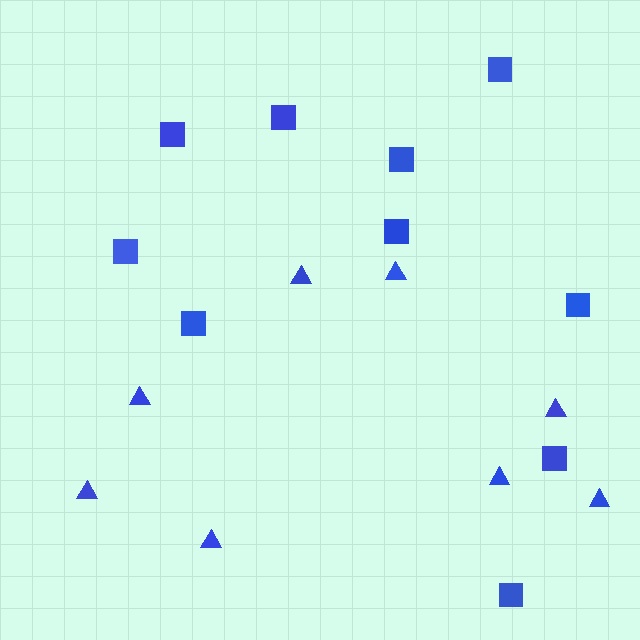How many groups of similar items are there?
There are 2 groups: one group of triangles (8) and one group of squares (10).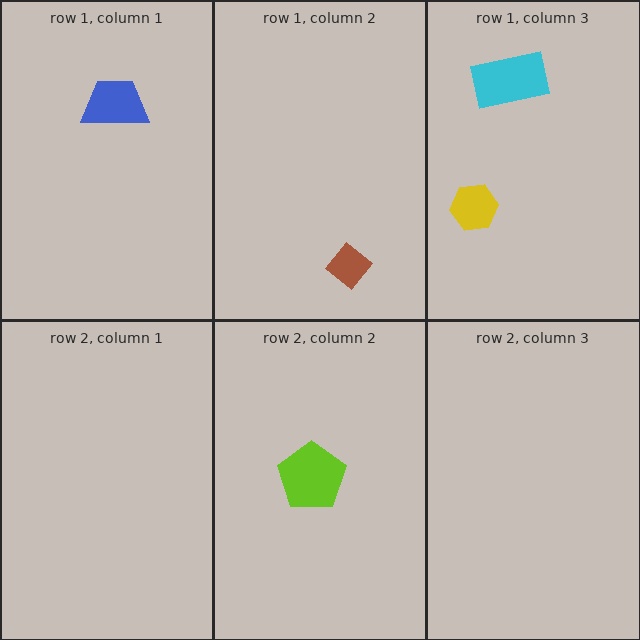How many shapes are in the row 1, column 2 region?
1.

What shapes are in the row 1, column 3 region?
The yellow hexagon, the cyan rectangle.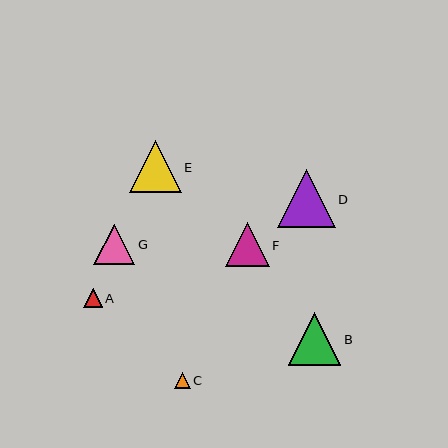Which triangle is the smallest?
Triangle C is the smallest with a size of approximately 16 pixels.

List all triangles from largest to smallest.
From largest to smallest: D, B, E, F, G, A, C.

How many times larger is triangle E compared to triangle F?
Triangle E is approximately 1.2 times the size of triangle F.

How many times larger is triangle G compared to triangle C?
Triangle G is approximately 2.6 times the size of triangle C.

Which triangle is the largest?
Triangle D is the largest with a size of approximately 58 pixels.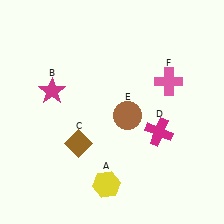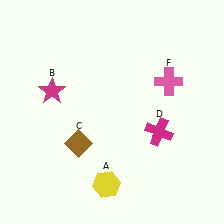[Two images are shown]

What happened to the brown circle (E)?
The brown circle (E) was removed in Image 2. It was in the bottom-right area of Image 1.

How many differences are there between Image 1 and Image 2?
There is 1 difference between the two images.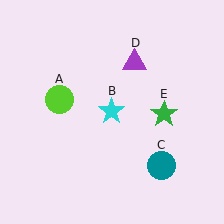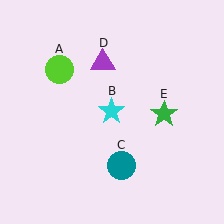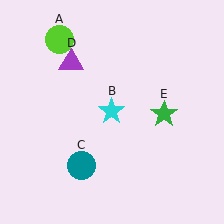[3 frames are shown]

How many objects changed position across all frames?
3 objects changed position: lime circle (object A), teal circle (object C), purple triangle (object D).